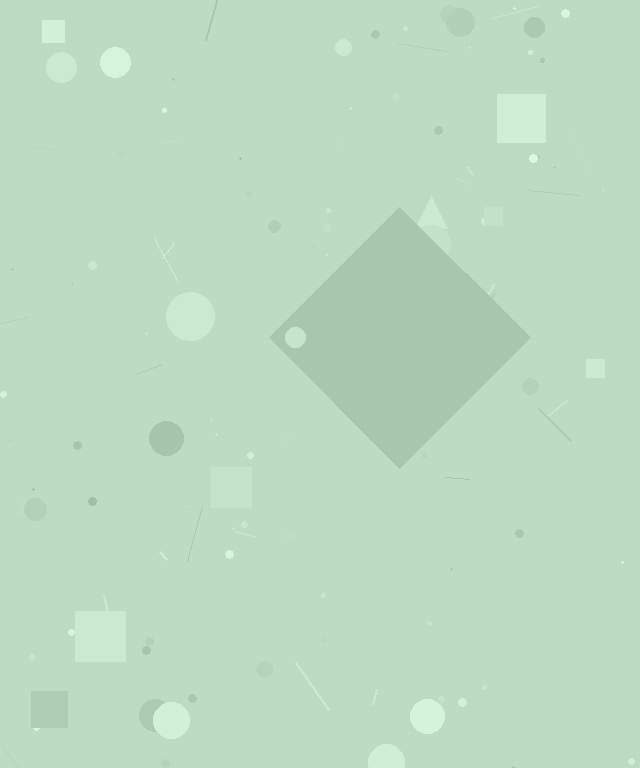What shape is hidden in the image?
A diamond is hidden in the image.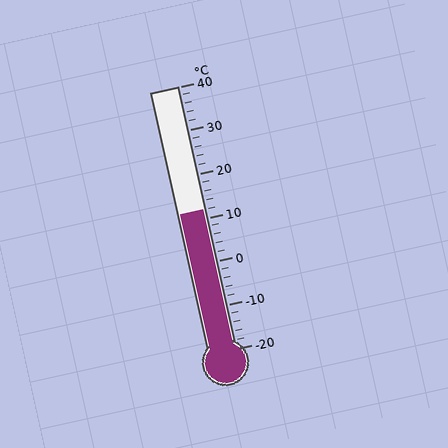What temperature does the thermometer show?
The thermometer shows approximately 12°C.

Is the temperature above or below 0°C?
The temperature is above 0°C.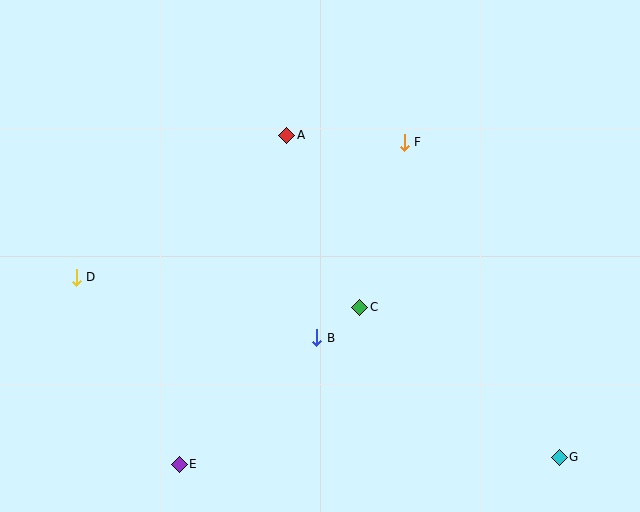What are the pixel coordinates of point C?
Point C is at (360, 307).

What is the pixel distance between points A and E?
The distance between A and E is 346 pixels.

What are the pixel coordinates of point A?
Point A is at (287, 135).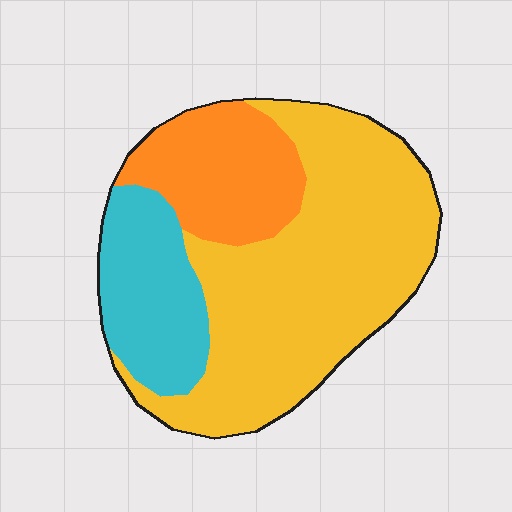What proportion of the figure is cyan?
Cyan covers 20% of the figure.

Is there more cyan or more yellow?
Yellow.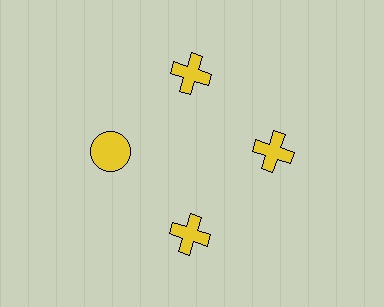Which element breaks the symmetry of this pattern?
The yellow circle at roughly the 9 o'clock position breaks the symmetry. All other shapes are yellow crosses.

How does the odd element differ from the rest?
It has a different shape: circle instead of cross.